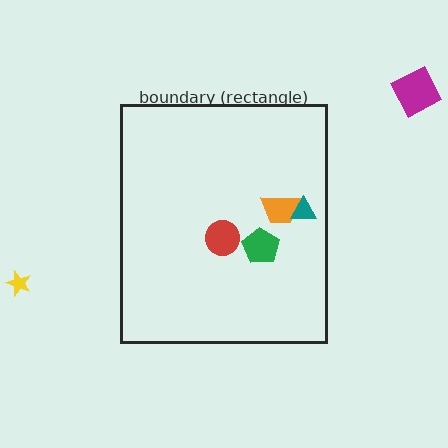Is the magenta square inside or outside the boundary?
Outside.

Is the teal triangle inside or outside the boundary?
Inside.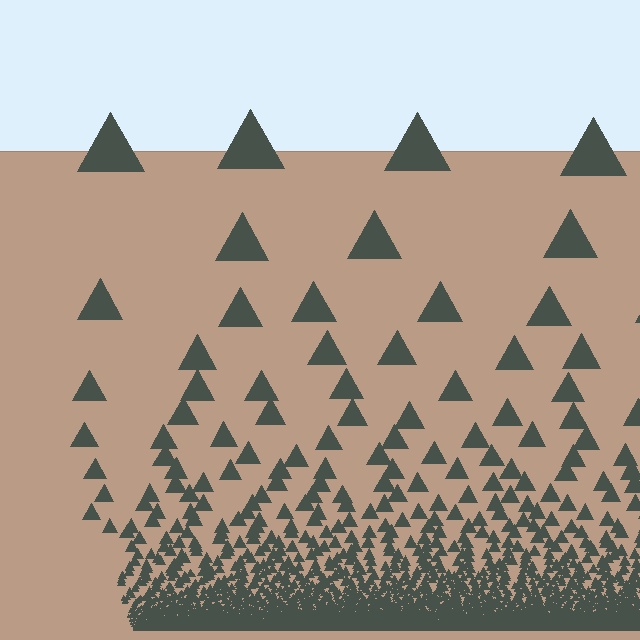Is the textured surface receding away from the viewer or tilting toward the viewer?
The surface appears to tilt toward the viewer. Texture elements get larger and sparser toward the top.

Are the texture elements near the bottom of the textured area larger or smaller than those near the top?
Smaller. The gradient is inverted — elements near the bottom are smaller and denser.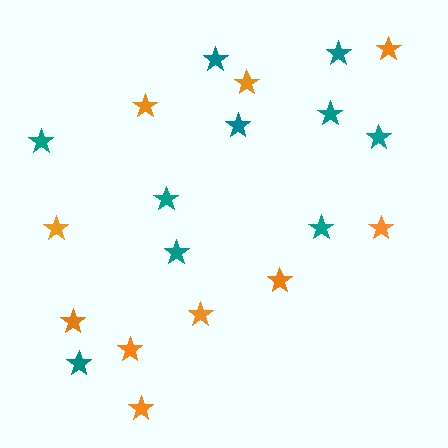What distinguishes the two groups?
There are 2 groups: one group of orange stars (10) and one group of teal stars (10).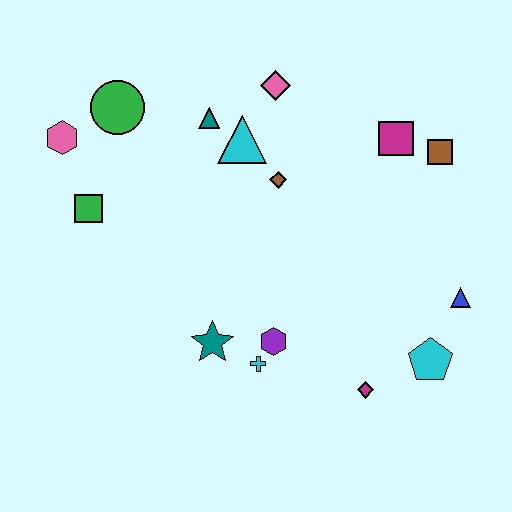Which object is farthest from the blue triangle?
The pink hexagon is farthest from the blue triangle.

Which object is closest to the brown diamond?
The cyan triangle is closest to the brown diamond.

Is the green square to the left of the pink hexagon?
No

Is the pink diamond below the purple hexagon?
No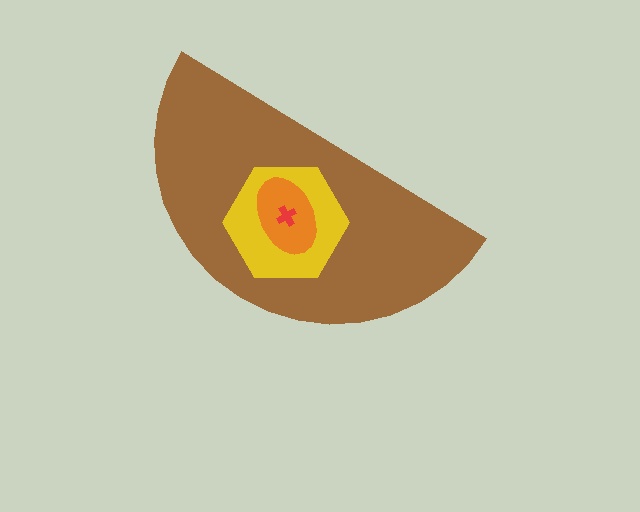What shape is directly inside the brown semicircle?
The yellow hexagon.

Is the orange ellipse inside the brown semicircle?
Yes.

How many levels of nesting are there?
4.